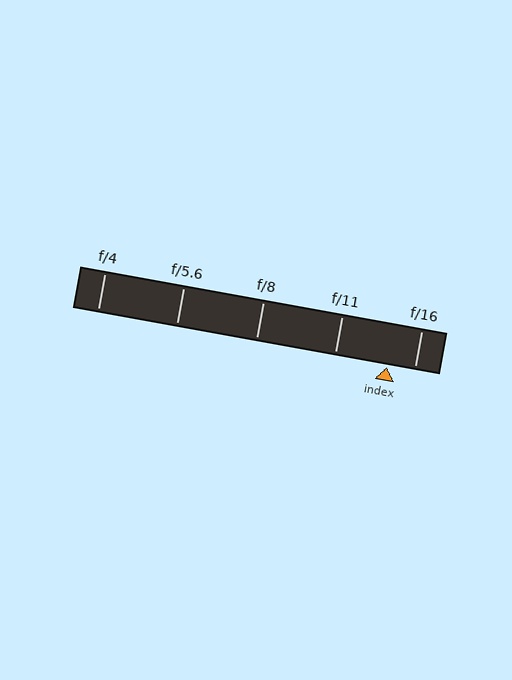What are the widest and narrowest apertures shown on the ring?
The widest aperture shown is f/4 and the narrowest is f/16.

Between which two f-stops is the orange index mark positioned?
The index mark is between f/11 and f/16.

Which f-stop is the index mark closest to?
The index mark is closest to f/16.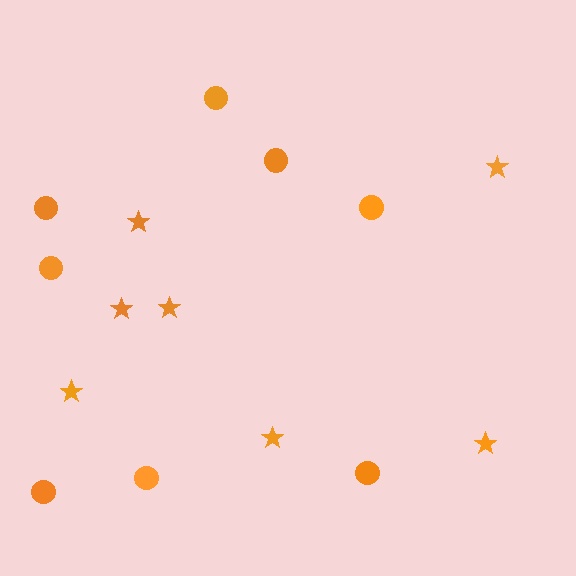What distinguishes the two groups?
There are 2 groups: one group of stars (7) and one group of circles (8).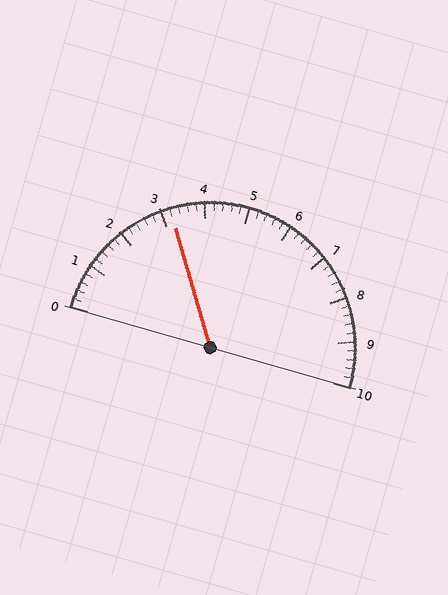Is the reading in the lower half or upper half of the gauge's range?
The reading is in the lower half of the range (0 to 10).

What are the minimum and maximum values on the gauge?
The gauge ranges from 0 to 10.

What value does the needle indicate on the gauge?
The needle indicates approximately 3.2.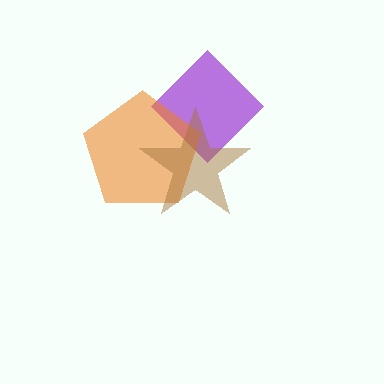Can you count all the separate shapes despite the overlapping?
Yes, there are 3 separate shapes.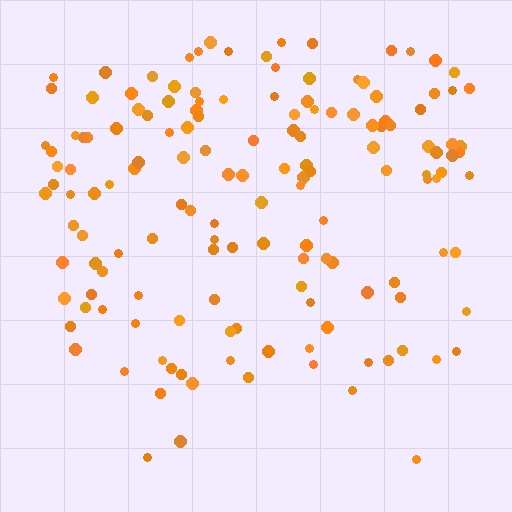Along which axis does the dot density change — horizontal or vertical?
Vertical.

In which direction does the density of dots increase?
From bottom to top, with the top side densest.